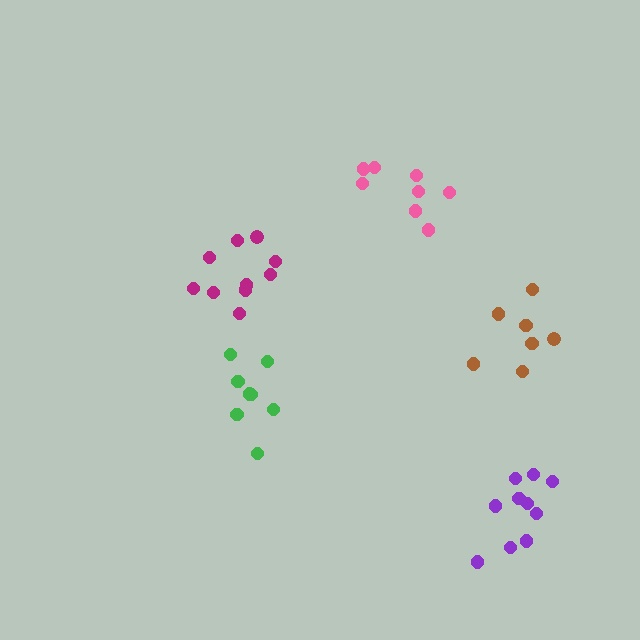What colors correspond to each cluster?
The clusters are colored: pink, green, purple, brown, magenta.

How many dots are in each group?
Group 1: 8 dots, Group 2: 8 dots, Group 3: 10 dots, Group 4: 7 dots, Group 5: 10 dots (43 total).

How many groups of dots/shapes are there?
There are 5 groups.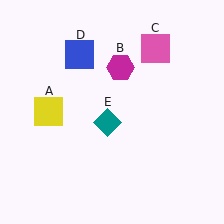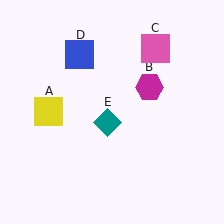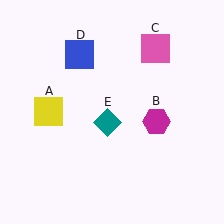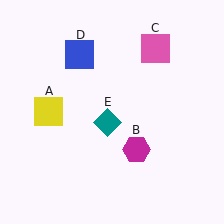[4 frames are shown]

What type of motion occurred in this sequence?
The magenta hexagon (object B) rotated clockwise around the center of the scene.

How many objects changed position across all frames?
1 object changed position: magenta hexagon (object B).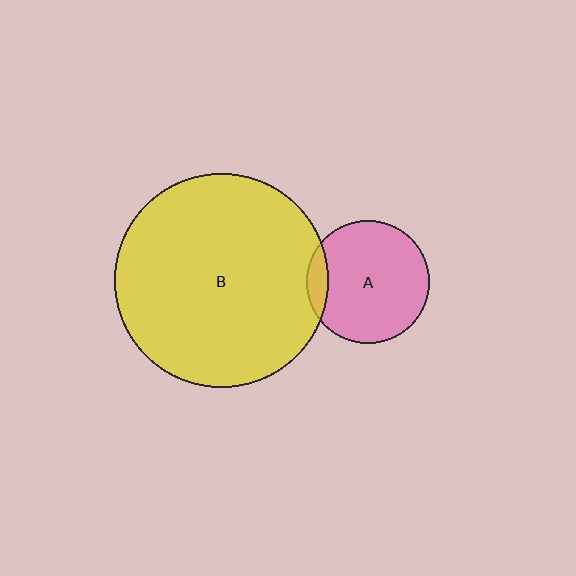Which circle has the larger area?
Circle B (yellow).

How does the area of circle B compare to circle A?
Approximately 3.0 times.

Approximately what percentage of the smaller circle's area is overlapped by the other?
Approximately 10%.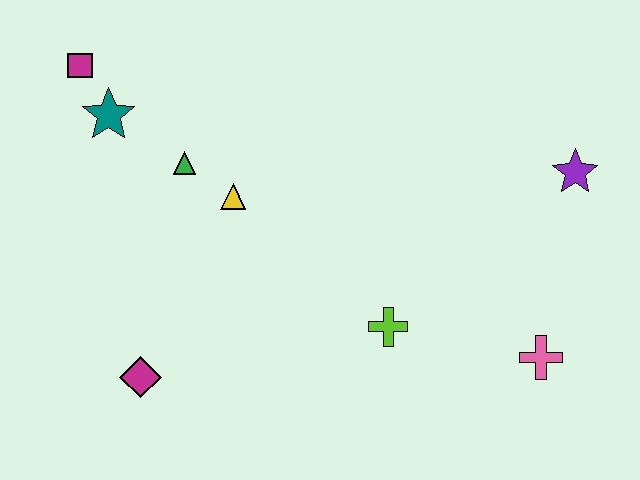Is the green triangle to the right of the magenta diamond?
Yes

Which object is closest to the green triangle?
The yellow triangle is closest to the green triangle.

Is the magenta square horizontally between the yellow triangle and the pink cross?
No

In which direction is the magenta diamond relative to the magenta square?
The magenta diamond is below the magenta square.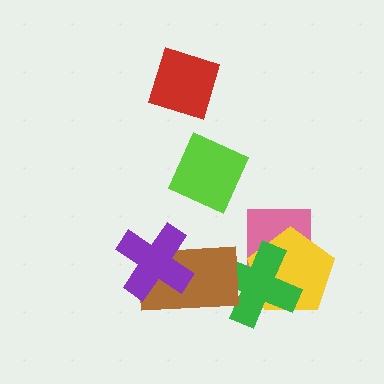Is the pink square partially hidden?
Yes, it is partially covered by another shape.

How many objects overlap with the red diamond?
0 objects overlap with the red diamond.